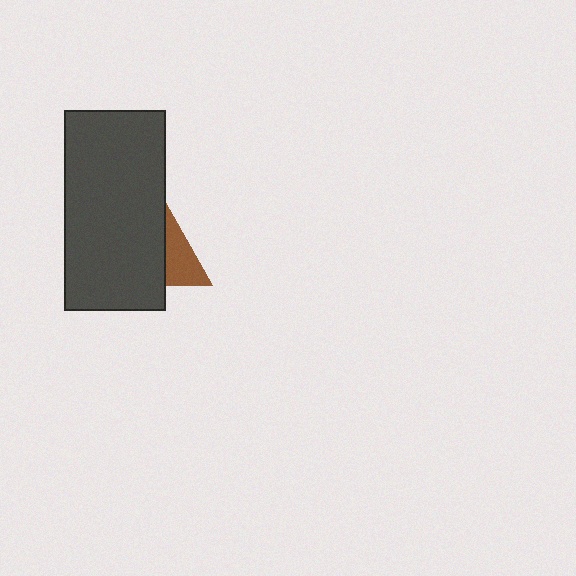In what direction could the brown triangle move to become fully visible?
The brown triangle could move right. That would shift it out from behind the dark gray rectangle entirely.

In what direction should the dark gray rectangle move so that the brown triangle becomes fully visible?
The dark gray rectangle should move left. That is the shortest direction to clear the overlap and leave the brown triangle fully visible.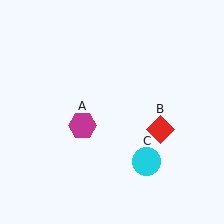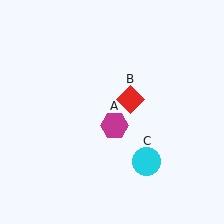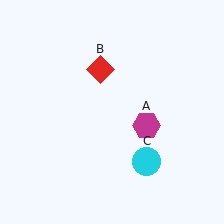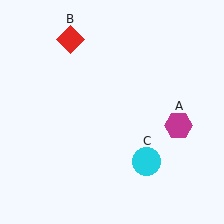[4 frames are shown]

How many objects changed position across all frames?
2 objects changed position: magenta hexagon (object A), red diamond (object B).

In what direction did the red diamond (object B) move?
The red diamond (object B) moved up and to the left.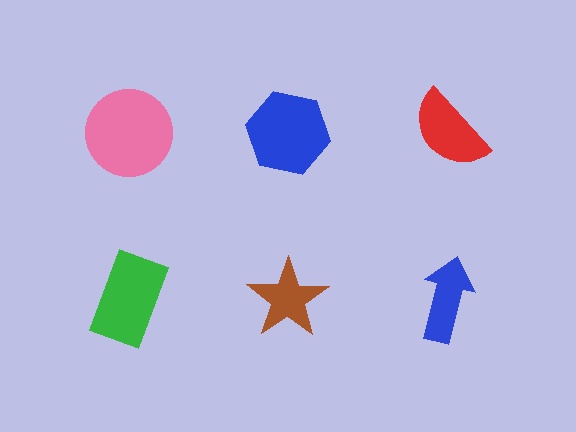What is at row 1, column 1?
A pink circle.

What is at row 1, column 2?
A blue hexagon.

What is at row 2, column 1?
A green rectangle.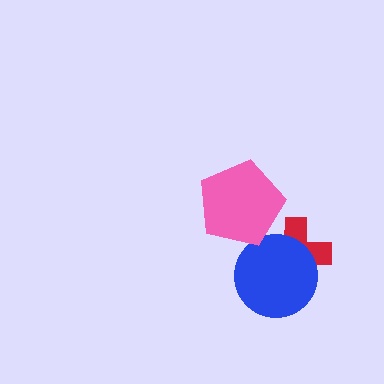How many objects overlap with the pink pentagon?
0 objects overlap with the pink pentagon.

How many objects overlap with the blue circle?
1 object overlaps with the blue circle.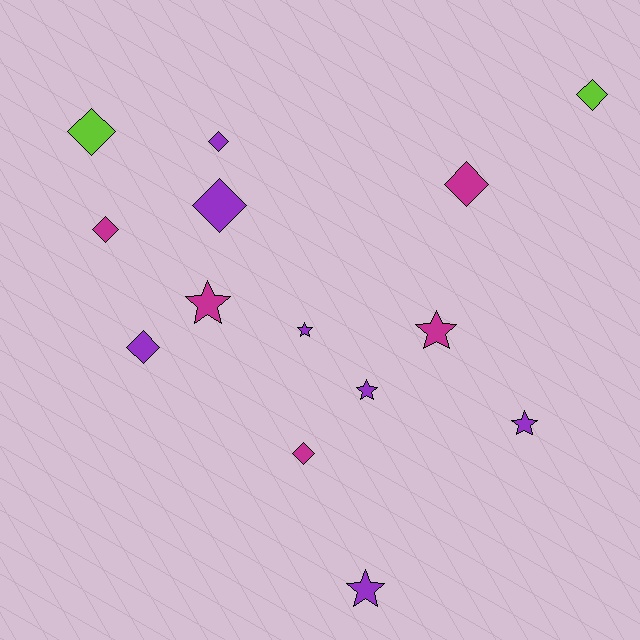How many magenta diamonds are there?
There are 3 magenta diamonds.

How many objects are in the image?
There are 14 objects.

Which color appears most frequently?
Purple, with 7 objects.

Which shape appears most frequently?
Diamond, with 8 objects.